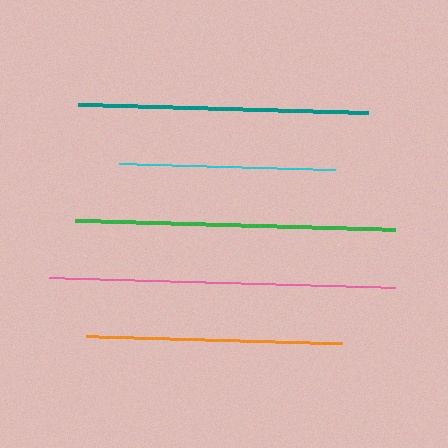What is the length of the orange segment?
The orange segment is approximately 255 pixels long.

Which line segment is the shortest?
The cyan line is the shortest at approximately 216 pixels.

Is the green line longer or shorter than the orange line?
The green line is longer than the orange line.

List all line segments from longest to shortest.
From longest to shortest: pink, green, teal, orange, cyan.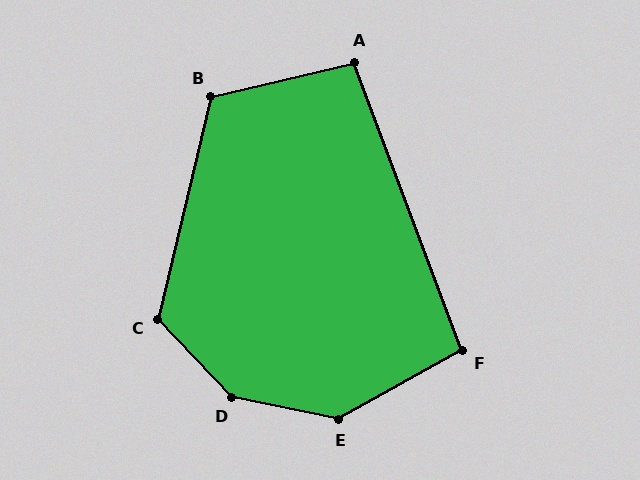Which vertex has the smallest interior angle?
A, at approximately 97 degrees.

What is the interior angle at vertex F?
Approximately 99 degrees (obtuse).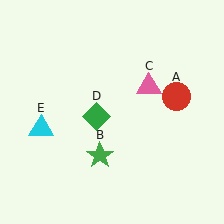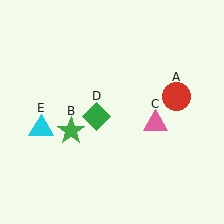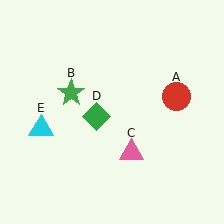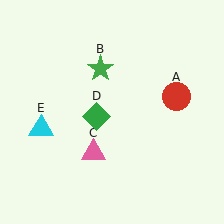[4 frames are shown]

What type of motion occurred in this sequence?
The green star (object B), pink triangle (object C) rotated clockwise around the center of the scene.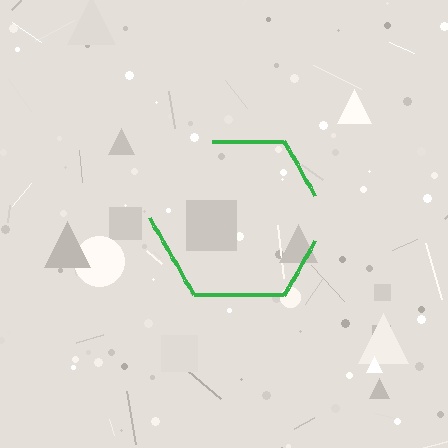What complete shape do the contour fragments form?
The contour fragments form a hexagon.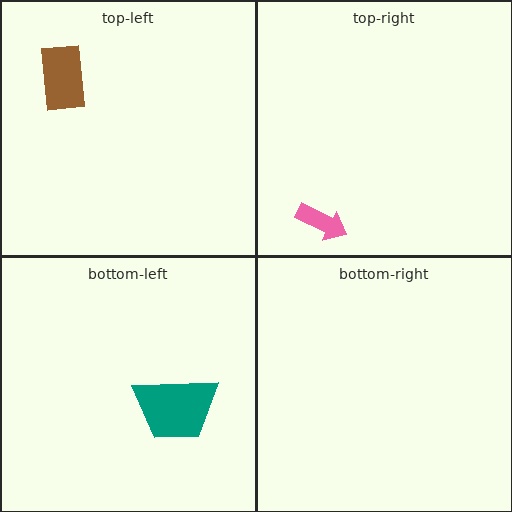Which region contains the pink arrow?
The top-right region.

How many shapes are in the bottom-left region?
1.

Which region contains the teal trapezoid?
The bottom-left region.